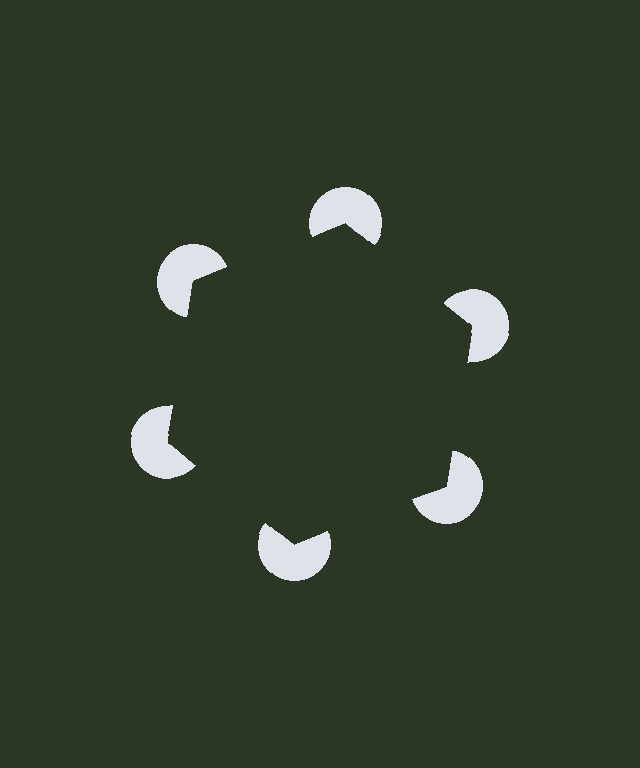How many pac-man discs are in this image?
There are 6 — one at each vertex of the illusory hexagon.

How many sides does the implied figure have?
6 sides.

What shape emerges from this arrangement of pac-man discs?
An illusory hexagon — its edges are inferred from the aligned wedge cuts in the pac-man discs, not physically drawn.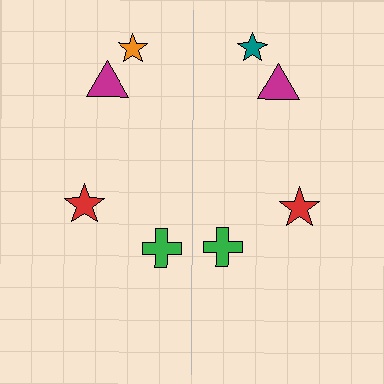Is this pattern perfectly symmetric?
No, the pattern is not perfectly symmetric. The teal star on the right side breaks the symmetry — its mirror counterpart is orange.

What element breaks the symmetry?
The teal star on the right side breaks the symmetry — its mirror counterpart is orange.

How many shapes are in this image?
There are 8 shapes in this image.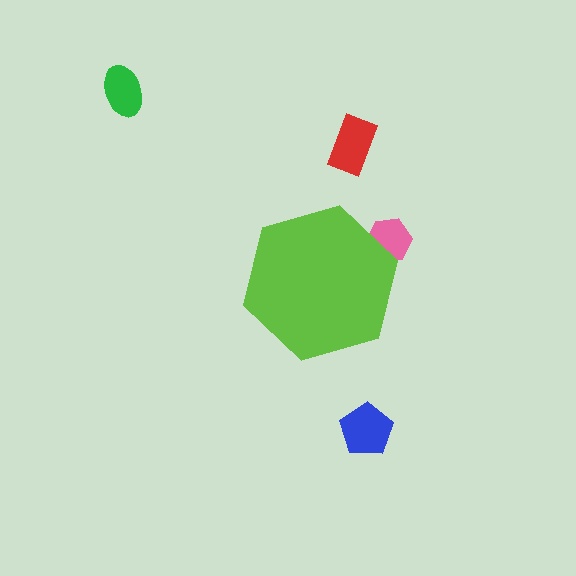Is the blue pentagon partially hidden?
No, the blue pentagon is fully visible.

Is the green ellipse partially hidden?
No, the green ellipse is fully visible.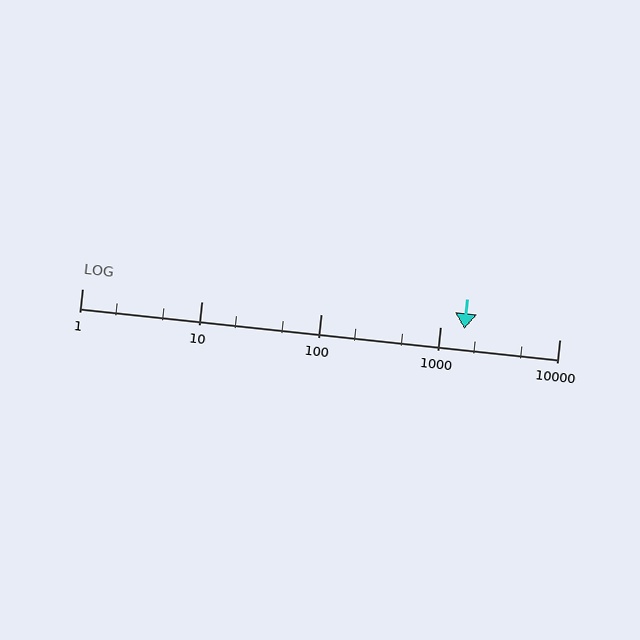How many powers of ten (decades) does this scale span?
The scale spans 4 decades, from 1 to 10000.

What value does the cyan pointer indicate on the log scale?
The pointer indicates approximately 1600.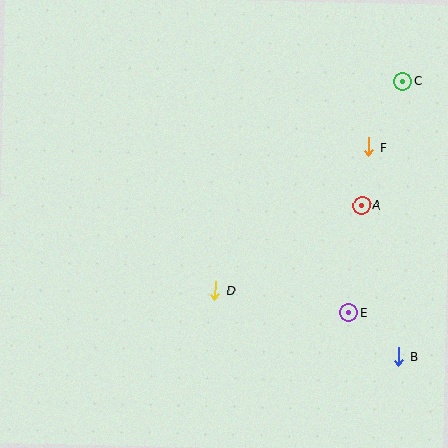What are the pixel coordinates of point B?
Point B is at (399, 357).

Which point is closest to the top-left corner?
Point D is closest to the top-left corner.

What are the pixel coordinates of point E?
Point E is at (349, 312).